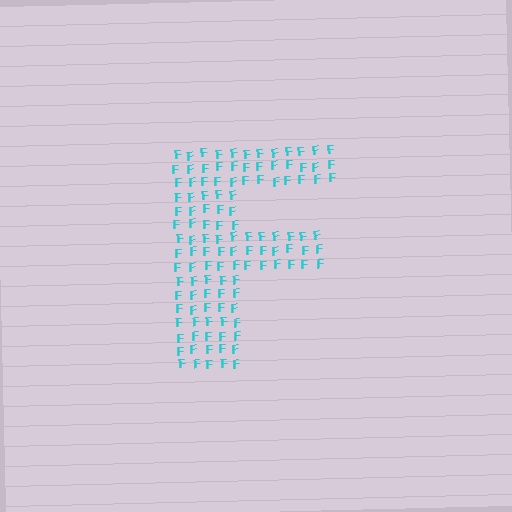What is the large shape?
The large shape is the letter F.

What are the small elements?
The small elements are letter F's.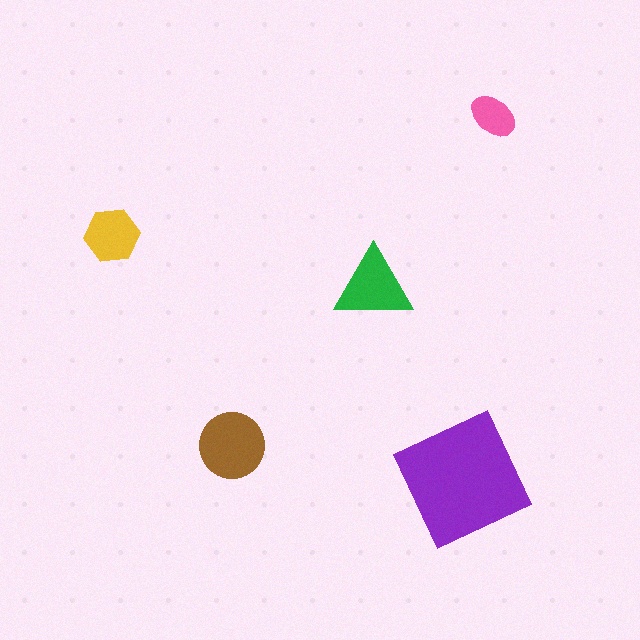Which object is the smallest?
The pink ellipse.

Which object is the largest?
The purple square.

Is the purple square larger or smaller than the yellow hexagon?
Larger.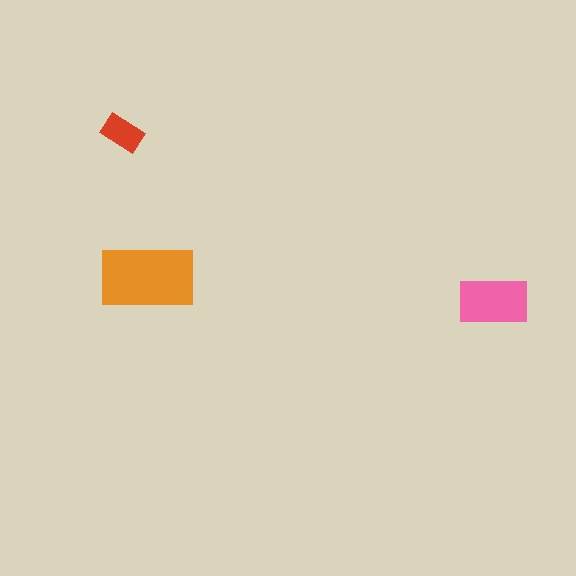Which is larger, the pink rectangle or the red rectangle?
The pink one.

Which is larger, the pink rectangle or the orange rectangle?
The orange one.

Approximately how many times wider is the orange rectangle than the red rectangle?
About 2.5 times wider.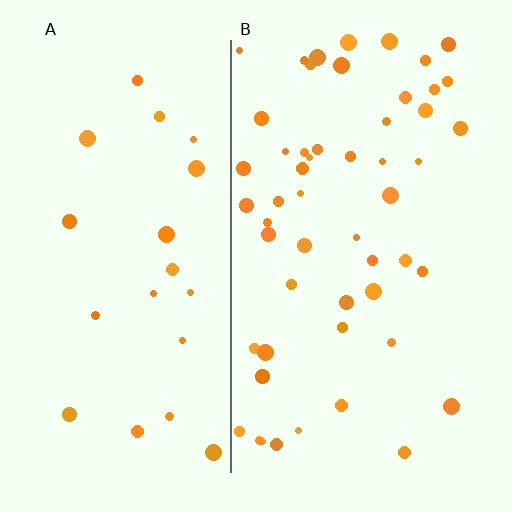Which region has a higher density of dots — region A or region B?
B (the right).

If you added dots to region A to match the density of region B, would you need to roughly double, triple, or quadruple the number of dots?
Approximately triple.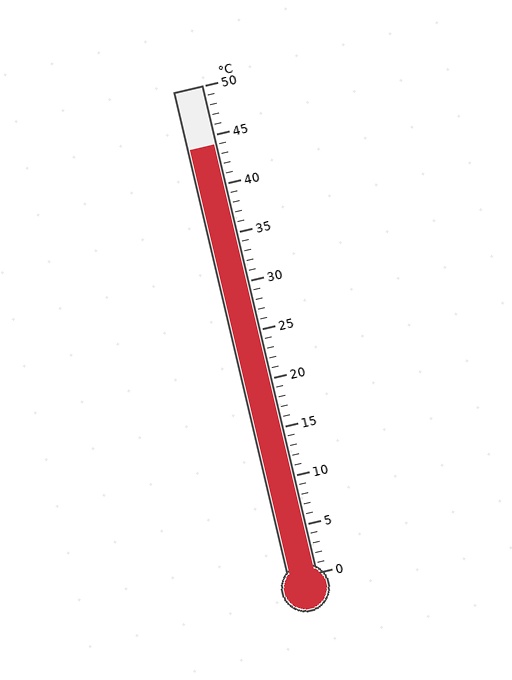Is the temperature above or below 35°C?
The temperature is above 35°C.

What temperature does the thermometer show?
The thermometer shows approximately 44°C.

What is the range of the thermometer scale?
The thermometer scale ranges from 0°C to 50°C.